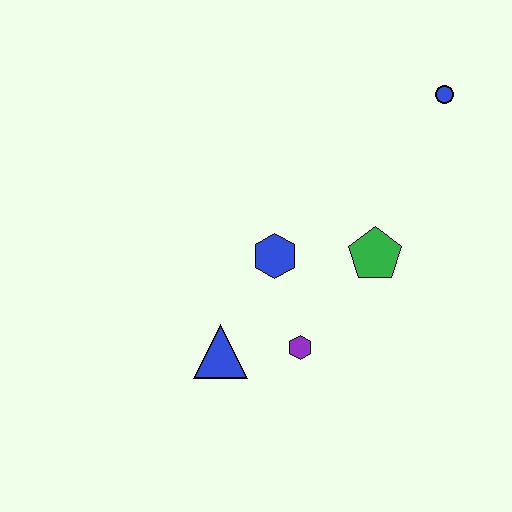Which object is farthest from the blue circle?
The blue triangle is farthest from the blue circle.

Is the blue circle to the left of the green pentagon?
No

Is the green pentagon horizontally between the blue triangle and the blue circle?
Yes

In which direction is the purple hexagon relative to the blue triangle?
The purple hexagon is to the right of the blue triangle.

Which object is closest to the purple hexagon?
The blue triangle is closest to the purple hexagon.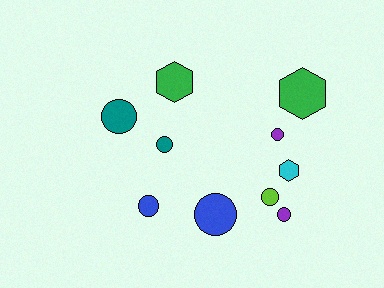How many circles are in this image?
There are 7 circles.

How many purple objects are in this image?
There are 2 purple objects.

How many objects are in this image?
There are 10 objects.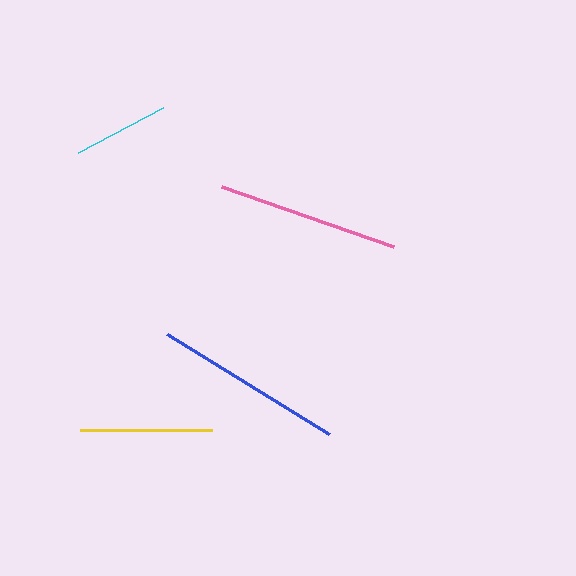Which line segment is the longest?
The blue line is the longest at approximately 191 pixels.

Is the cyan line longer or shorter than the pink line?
The pink line is longer than the cyan line.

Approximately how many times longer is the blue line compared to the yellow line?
The blue line is approximately 1.4 times the length of the yellow line.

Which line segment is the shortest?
The cyan line is the shortest at approximately 96 pixels.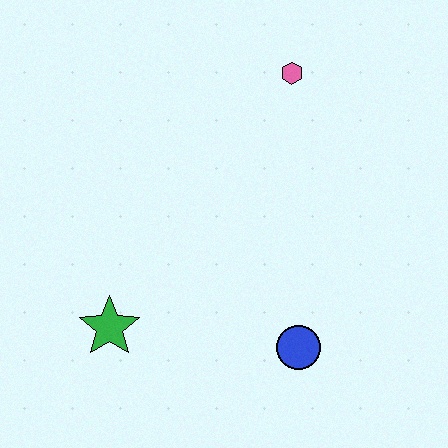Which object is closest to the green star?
The blue circle is closest to the green star.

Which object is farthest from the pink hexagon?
The green star is farthest from the pink hexagon.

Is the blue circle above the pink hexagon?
No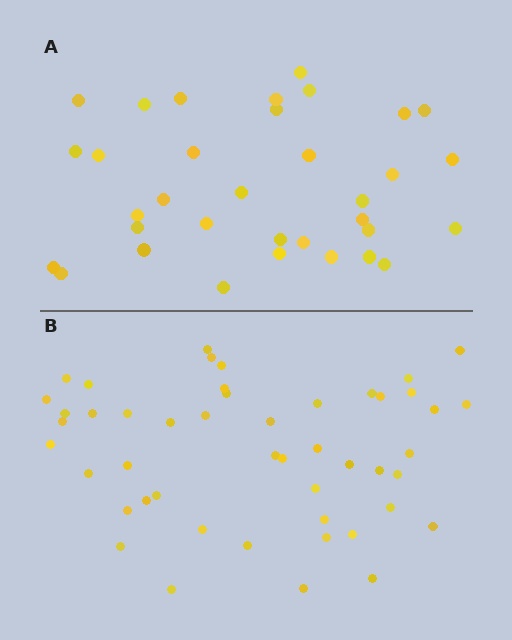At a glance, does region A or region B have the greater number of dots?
Region B (the bottom region) has more dots.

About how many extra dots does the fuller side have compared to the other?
Region B has approximately 15 more dots than region A.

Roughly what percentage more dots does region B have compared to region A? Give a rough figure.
About 40% more.